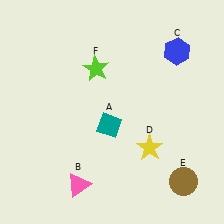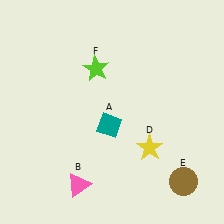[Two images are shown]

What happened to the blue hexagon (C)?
The blue hexagon (C) was removed in Image 2. It was in the top-right area of Image 1.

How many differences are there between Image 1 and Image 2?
There is 1 difference between the two images.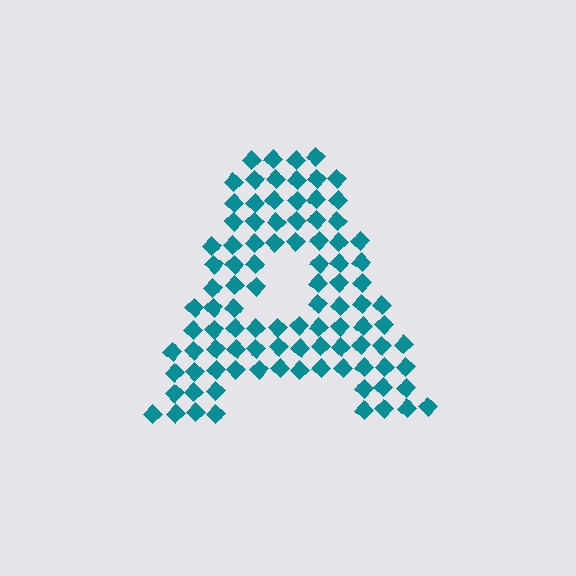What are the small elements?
The small elements are diamonds.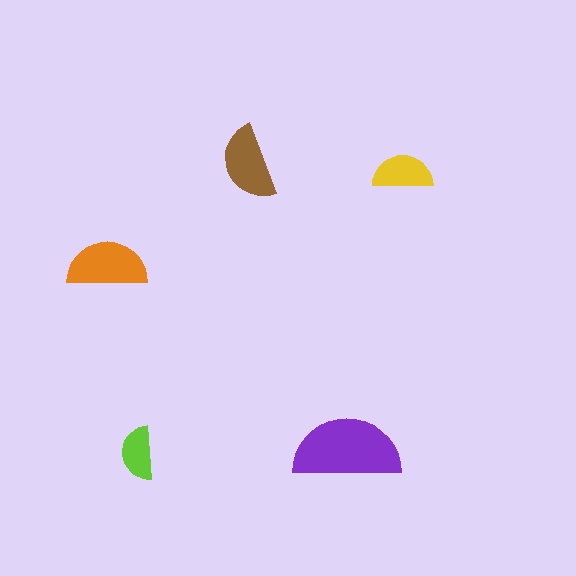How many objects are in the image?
There are 5 objects in the image.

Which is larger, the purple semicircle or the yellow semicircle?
The purple one.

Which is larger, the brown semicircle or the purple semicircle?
The purple one.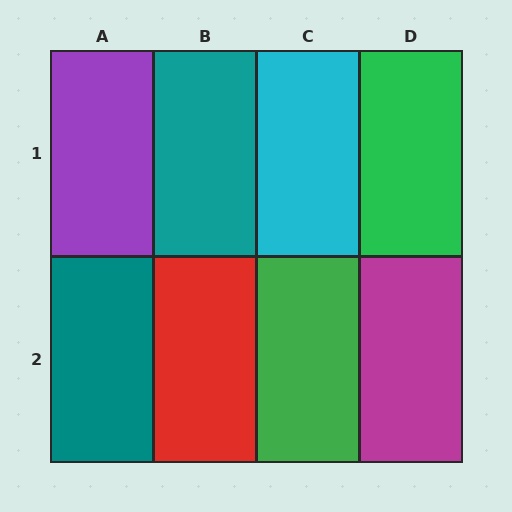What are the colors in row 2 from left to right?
Teal, red, green, magenta.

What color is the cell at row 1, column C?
Cyan.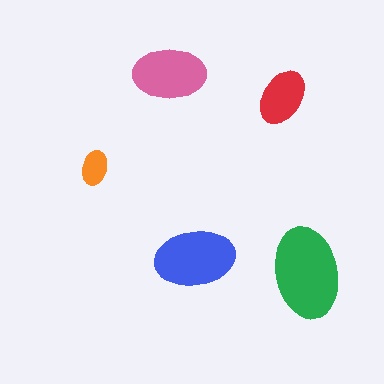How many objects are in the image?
There are 5 objects in the image.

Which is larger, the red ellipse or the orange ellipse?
The red one.